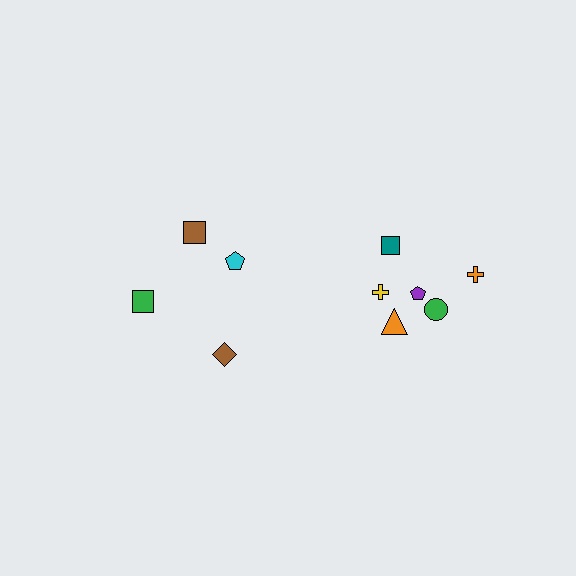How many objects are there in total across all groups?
There are 10 objects.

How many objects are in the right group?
There are 6 objects.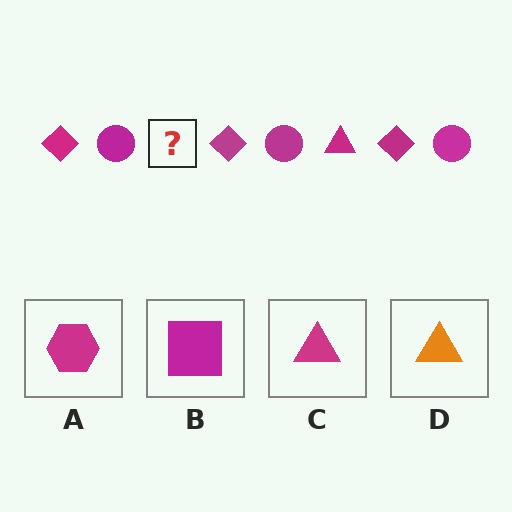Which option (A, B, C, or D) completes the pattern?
C.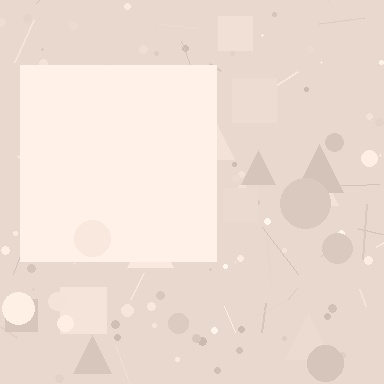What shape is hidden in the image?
A square is hidden in the image.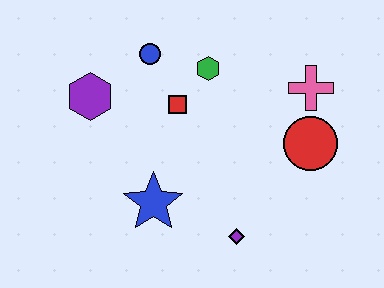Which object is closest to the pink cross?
The red circle is closest to the pink cross.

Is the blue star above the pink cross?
No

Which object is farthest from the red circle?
The purple hexagon is farthest from the red circle.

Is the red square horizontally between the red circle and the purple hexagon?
Yes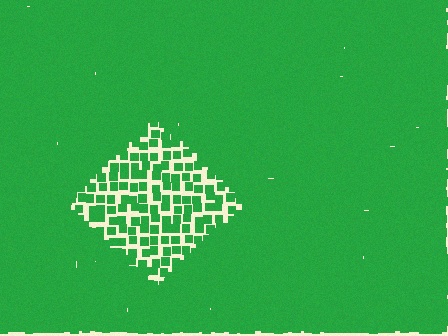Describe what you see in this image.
The image contains small green elements arranged at two different densities. A diamond-shaped region is visible where the elements are less densely packed than the surrounding area.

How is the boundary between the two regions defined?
The boundary is defined by a change in element density (approximately 2.8x ratio). All elements are the same color, size, and shape.